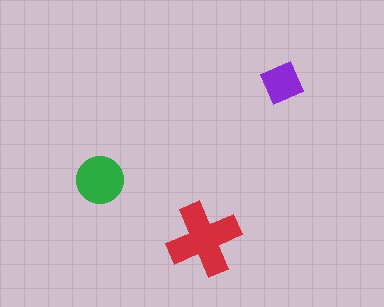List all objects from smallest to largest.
The purple diamond, the green circle, the red cross.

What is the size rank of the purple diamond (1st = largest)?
3rd.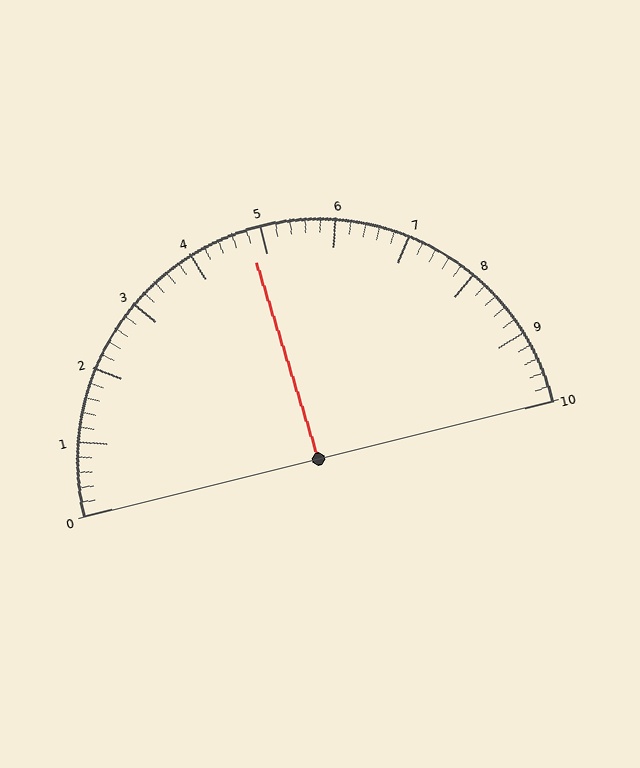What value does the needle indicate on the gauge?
The needle indicates approximately 4.8.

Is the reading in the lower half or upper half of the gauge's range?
The reading is in the lower half of the range (0 to 10).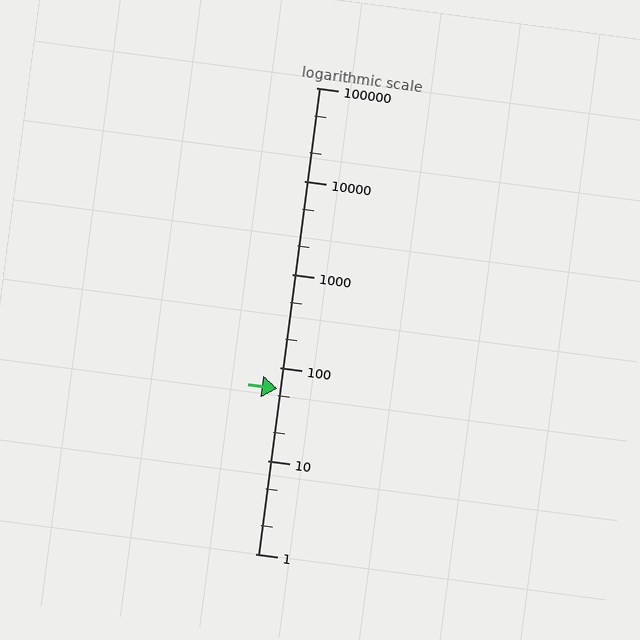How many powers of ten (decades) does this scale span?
The scale spans 5 decades, from 1 to 100000.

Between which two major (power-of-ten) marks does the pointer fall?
The pointer is between 10 and 100.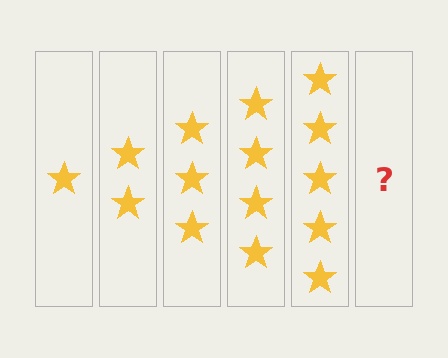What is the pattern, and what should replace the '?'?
The pattern is that each step adds one more star. The '?' should be 6 stars.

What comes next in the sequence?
The next element should be 6 stars.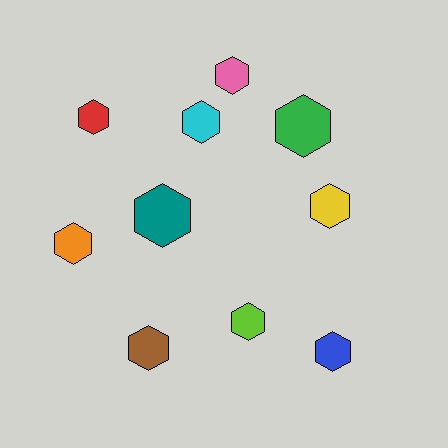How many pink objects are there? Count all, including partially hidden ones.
There is 1 pink object.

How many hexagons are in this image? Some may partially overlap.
There are 10 hexagons.